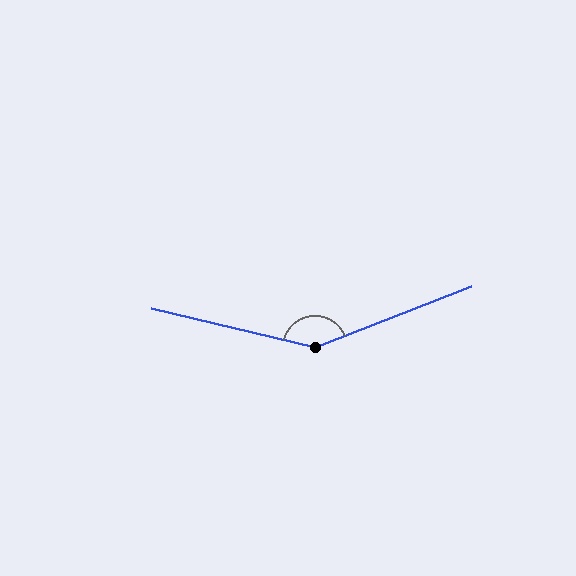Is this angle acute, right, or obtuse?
It is obtuse.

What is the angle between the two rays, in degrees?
Approximately 145 degrees.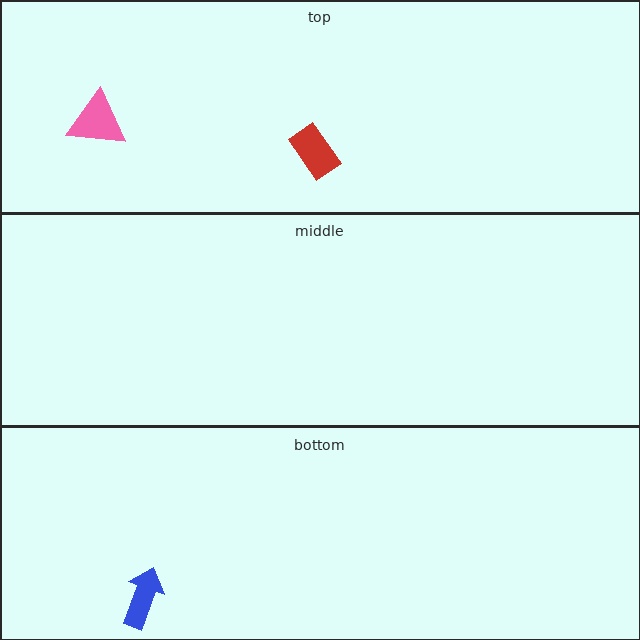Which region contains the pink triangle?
The top region.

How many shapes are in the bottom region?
1.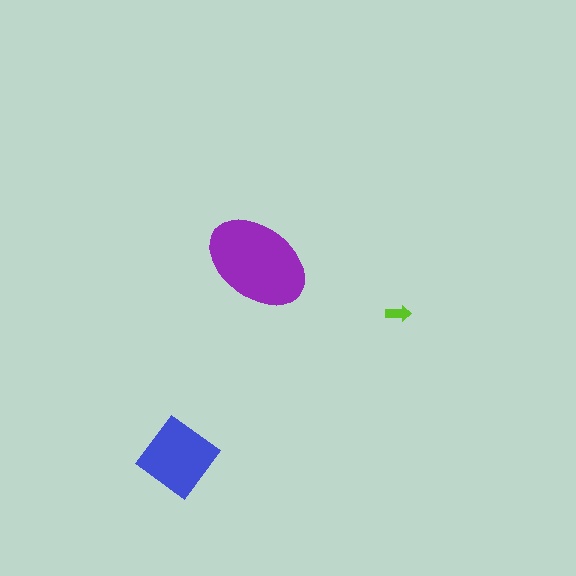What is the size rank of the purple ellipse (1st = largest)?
1st.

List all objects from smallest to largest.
The lime arrow, the blue diamond, the purple ellipse.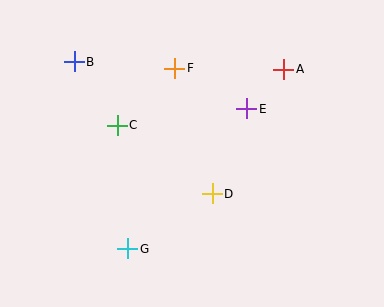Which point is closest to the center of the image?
Point D at (212, 194) is closest to the center.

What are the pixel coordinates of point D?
Point D is at (212, 194).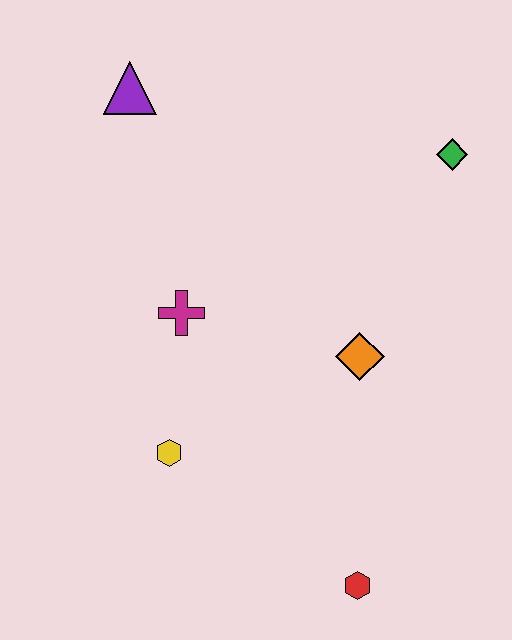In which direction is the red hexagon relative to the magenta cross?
The red hexagon is below the magenta cross.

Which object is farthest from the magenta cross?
The red hexagon is farthest from the magenta cross.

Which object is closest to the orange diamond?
The magenta cross is closest to the orange diamond.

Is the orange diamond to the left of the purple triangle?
No